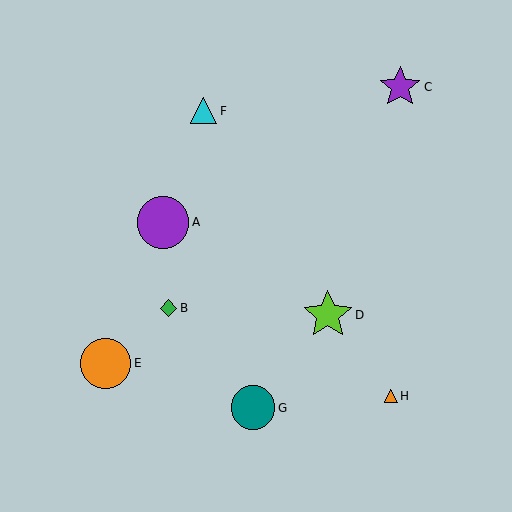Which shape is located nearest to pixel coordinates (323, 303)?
The lime star (labeled D) at (328, 315) is nearest to that location.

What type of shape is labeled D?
Shape D is a lime star.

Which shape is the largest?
The purple circle (labeled A) is the largest.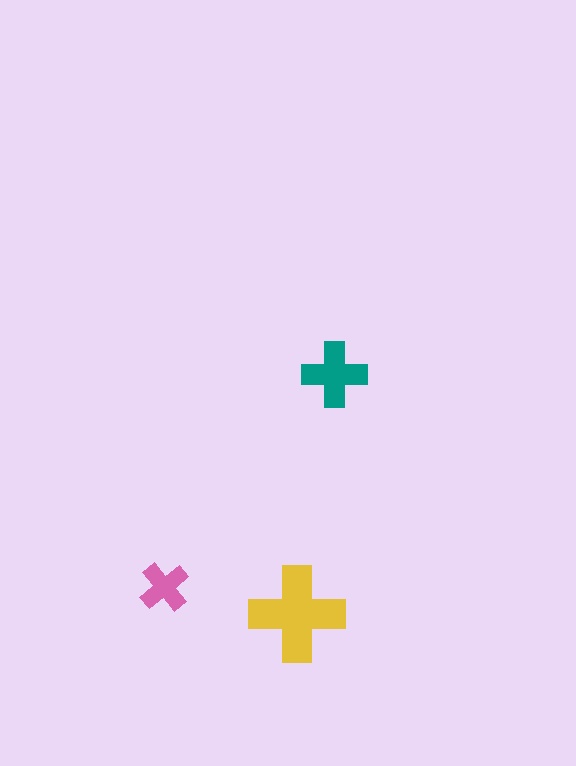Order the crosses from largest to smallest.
the yellow one, the teal one, the pink one.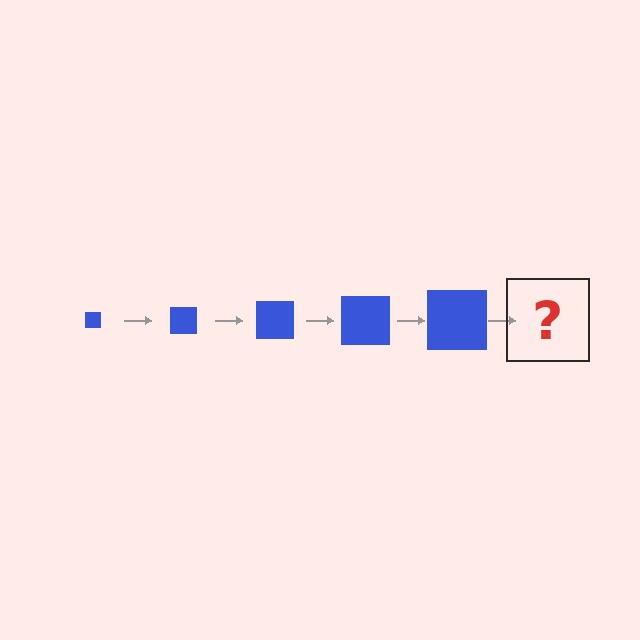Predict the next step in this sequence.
The next step is a blue square, larger than the previous one.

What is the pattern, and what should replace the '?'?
The pattern is that the square gets progressively larger each step. The '?' should be a blue square, larger than the previous one.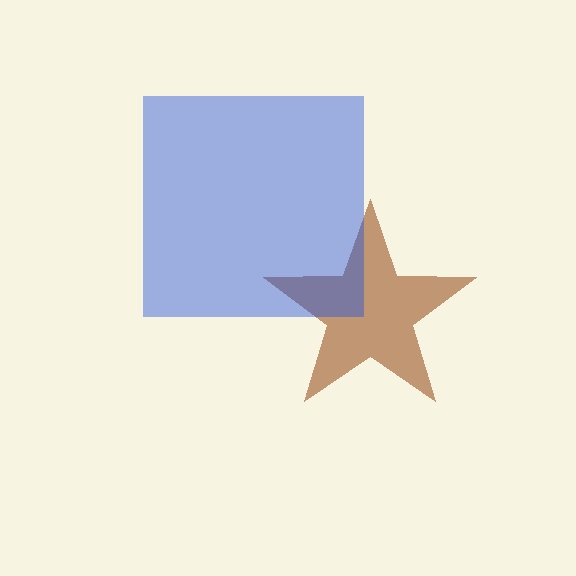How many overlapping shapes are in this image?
There are 2 overlapping shapes in the image.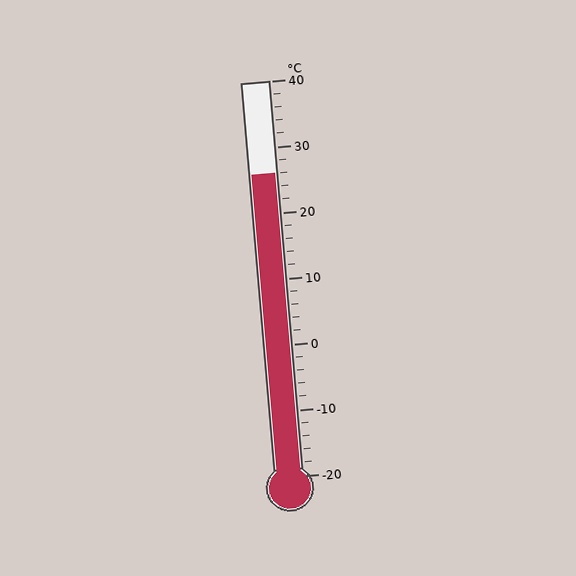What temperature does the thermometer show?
The thermometer shows approximately 26°C.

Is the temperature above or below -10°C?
The temperature is above -10°C.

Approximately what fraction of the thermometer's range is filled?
The thermometer is filled to approximately 75% of its range.